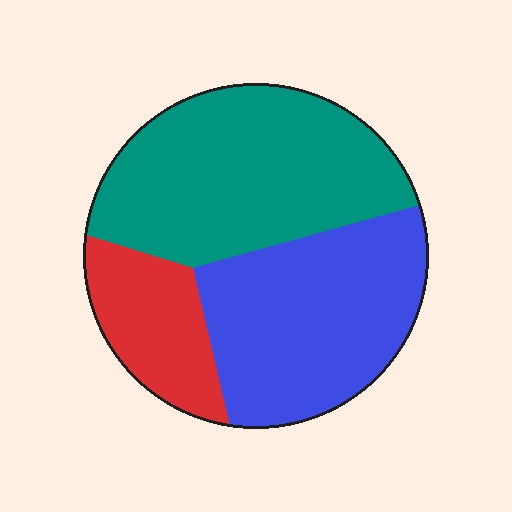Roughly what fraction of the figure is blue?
Blue takes up between a third and a half of the figure.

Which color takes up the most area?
Teal, at roughly 45%.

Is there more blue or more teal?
Teal.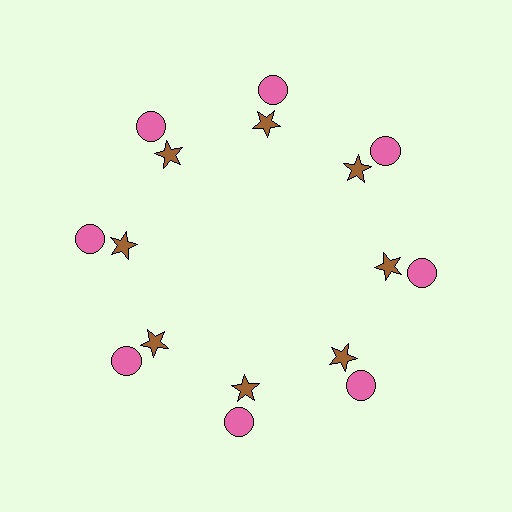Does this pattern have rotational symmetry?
Yes, this pattern has 8-fold rotational symmetry. It looks the same after rotating 45 degrees around the center.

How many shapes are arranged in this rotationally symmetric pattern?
There are 16 shapes, arranged in 8 groups of 2.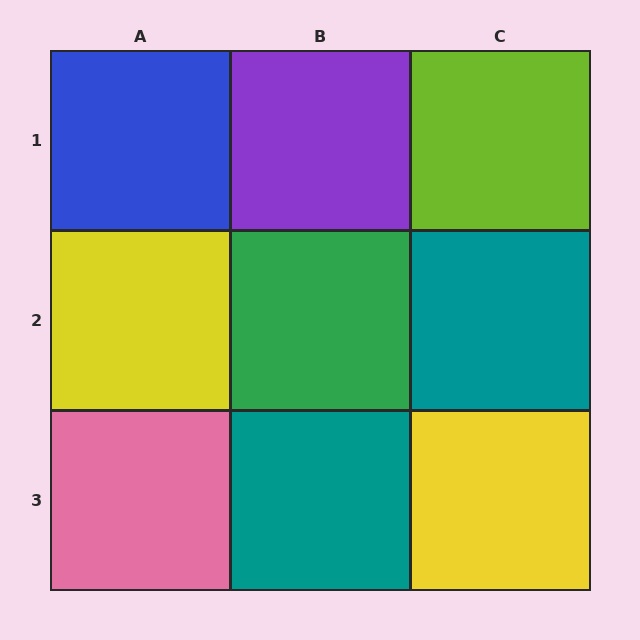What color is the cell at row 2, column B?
Green.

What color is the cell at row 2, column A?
Yellow.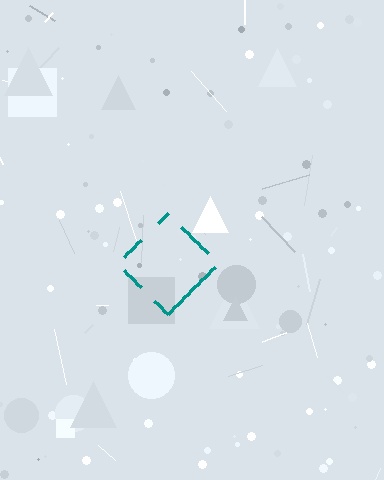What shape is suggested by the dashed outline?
The dashed outline suggests a diamond.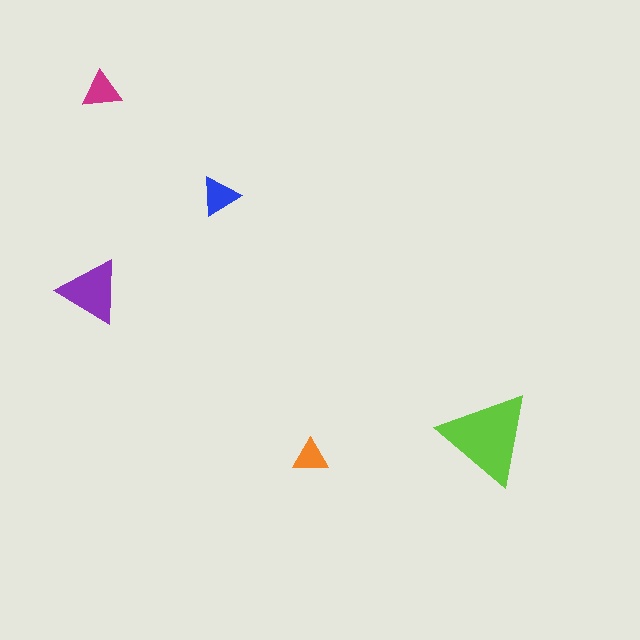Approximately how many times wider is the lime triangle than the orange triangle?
About 2.5 times wider.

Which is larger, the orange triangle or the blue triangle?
The blue one.